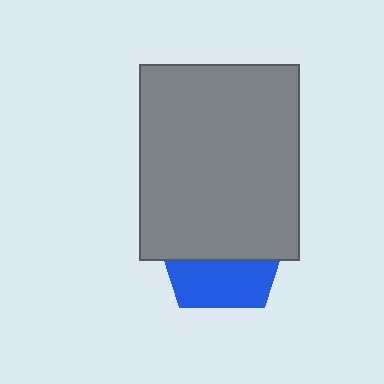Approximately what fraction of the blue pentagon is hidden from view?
Roughly 63% of the blue pentagon is hidden behind the gray rectangle.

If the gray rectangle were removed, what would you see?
You would see the complete blue pentagon.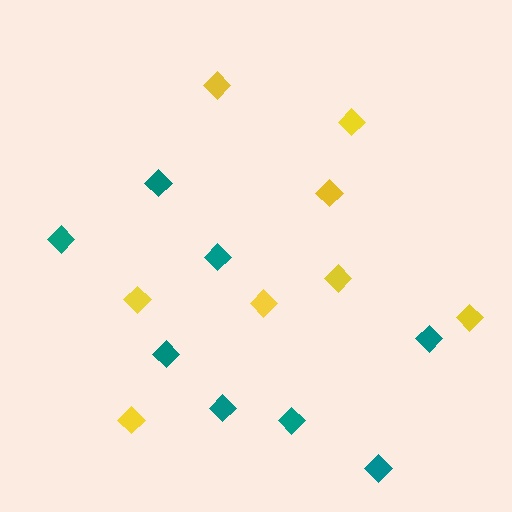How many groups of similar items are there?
There are 2 groups: one group of yellow diamonds (8) and one group of teal diamonds (8).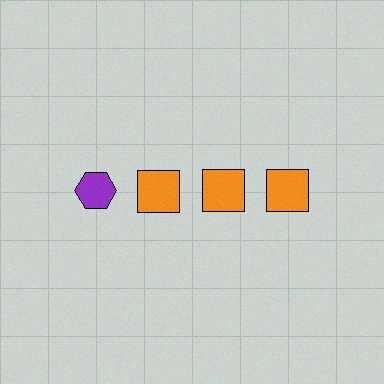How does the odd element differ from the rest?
It differs in both color (purple instead of orange) and shape (hexagon instead of square).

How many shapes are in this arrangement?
There are 4 shapes arranged in a grid pattern.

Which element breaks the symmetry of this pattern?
The purple hexagon in the top row, leftmost column breaks the symmetry. All other shapes are orange squares.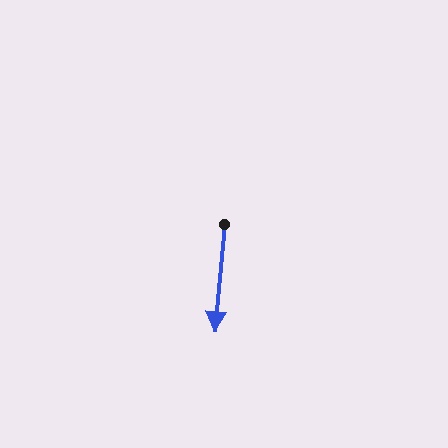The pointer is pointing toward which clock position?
Roughly 6 o'clock.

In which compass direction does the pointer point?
South.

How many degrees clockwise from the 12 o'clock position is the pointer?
Approximately 185 degrees.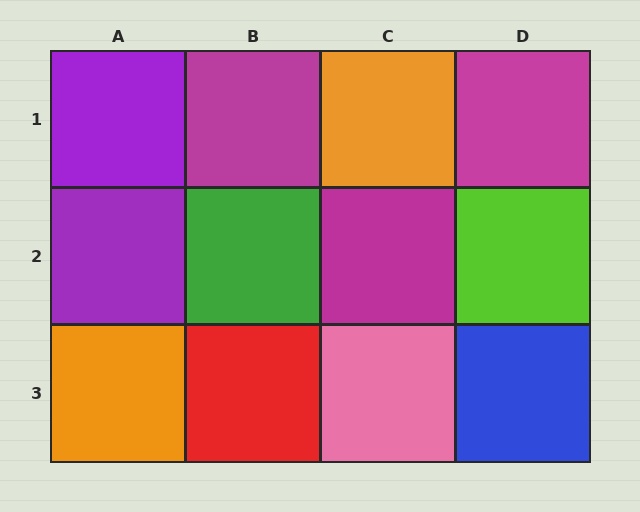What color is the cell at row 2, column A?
Purple.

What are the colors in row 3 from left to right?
Orange, red, pink, blue.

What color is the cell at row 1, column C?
Orange.